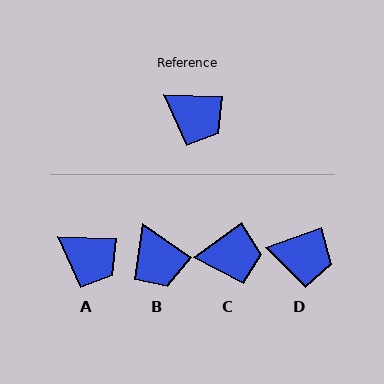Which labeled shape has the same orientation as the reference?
A.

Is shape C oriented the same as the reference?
No, it is off by about 38 degrees.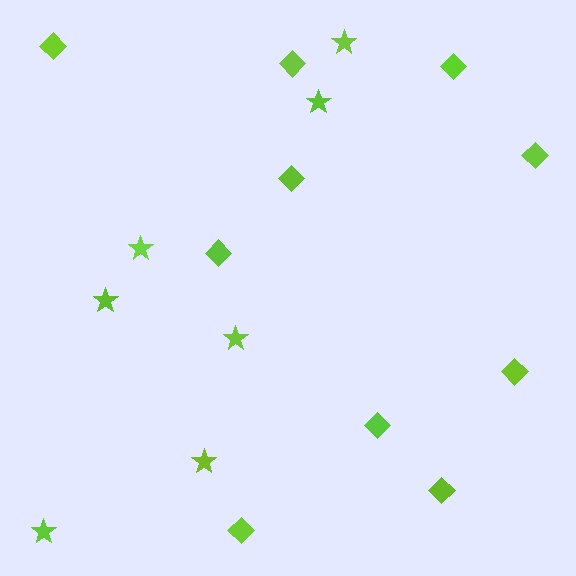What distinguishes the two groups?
There are 2 groups: one group of stars (7) and one group of diamonds (10).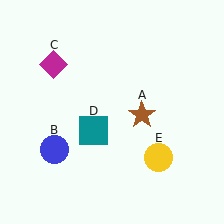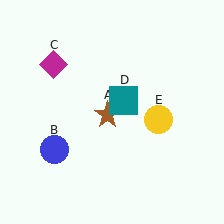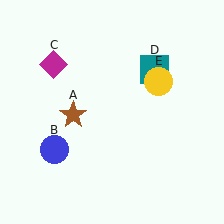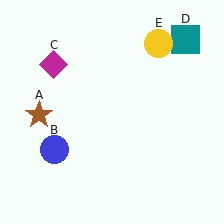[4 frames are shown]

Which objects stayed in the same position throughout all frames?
Blue circle (object B) and magenta diamond (object C) remained stationary.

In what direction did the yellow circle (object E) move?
The yellow circle (object E) moved up.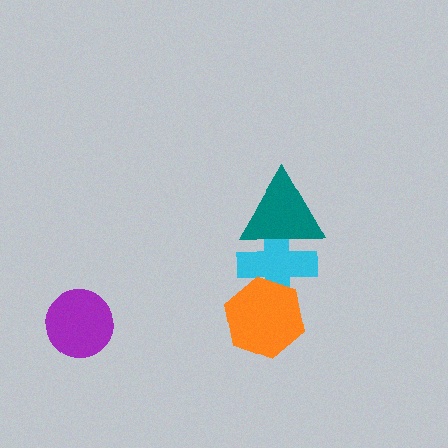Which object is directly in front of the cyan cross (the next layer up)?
The orange hexagon is directly in front of the cyan cross.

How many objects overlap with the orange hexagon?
1 object overlaps with the orange hexagon.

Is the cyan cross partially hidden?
Yes, it is partially covered by another shape.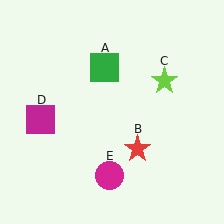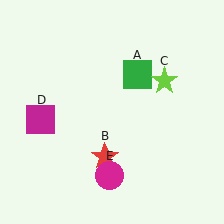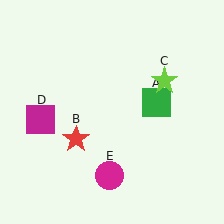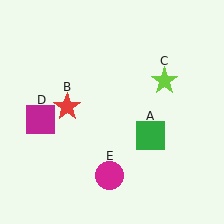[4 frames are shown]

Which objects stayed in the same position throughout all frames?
Lime star (object C) and magenta square (object D) and magenta circle (object E) remained stationary.